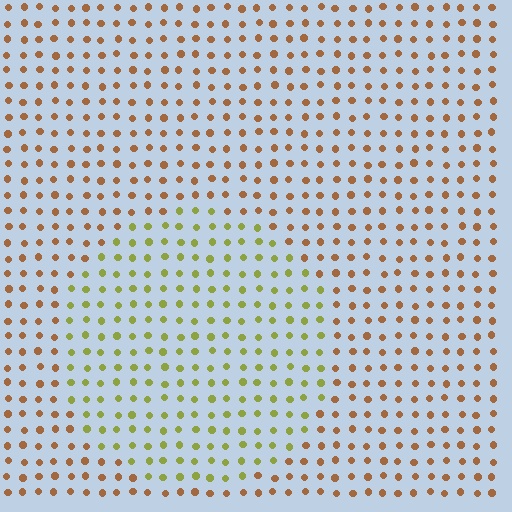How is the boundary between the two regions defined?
The boundary is defined purely by a slight shift in hue (about 48 degrees). Spacing, size, and orientation are identical on both sides.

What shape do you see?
I see a circle.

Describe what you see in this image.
The image is filled with small brown elements in a uniform arrangement. A circle-shaped region is visible where the elements are tinted to a slightly different hue, forming a subtle color boundary.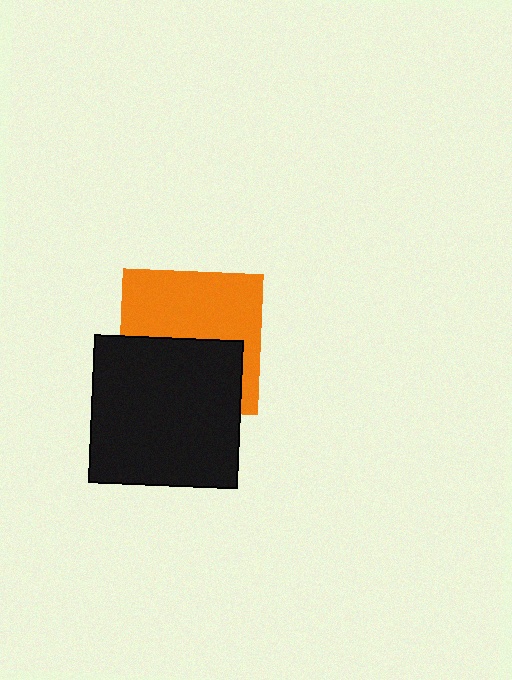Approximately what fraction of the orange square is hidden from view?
Roughly 46% of the orange square is hidden behind the black square.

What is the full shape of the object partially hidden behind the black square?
The partially hidden object is an orange square.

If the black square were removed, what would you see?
You would see the complete orange square.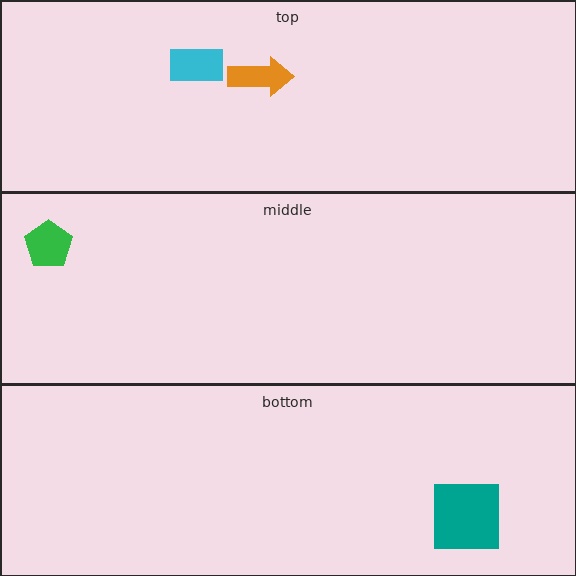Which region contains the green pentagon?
The middle region.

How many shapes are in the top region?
2.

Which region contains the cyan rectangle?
The top region.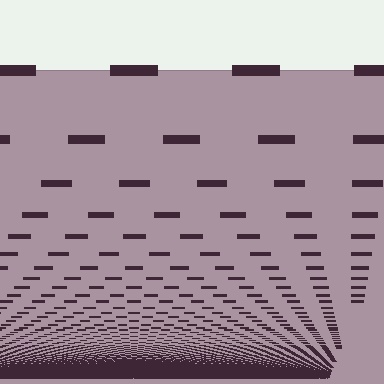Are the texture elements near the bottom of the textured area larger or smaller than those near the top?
Smaller. The gradient is inverted — elements near the bottom are smaller and denser.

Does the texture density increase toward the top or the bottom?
Density increases toward the bottom.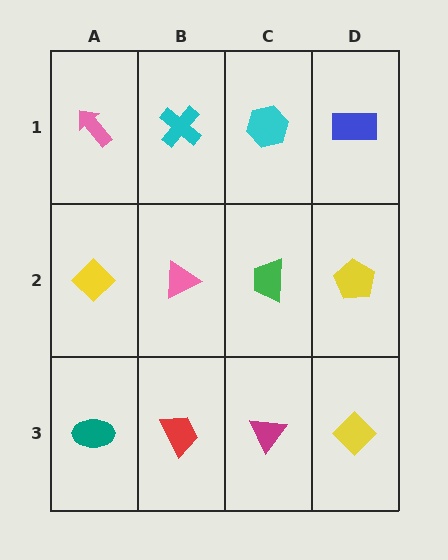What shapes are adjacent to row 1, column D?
A yellow pentagon (row 2, column D), a cyan hexagon (row 1, column C).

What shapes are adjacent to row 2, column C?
A cyan hexagon (row 1, column C), a magenta triangle (row 3, column C), a pink triangle (row 2, column B), a yellow pentagon (row 2, column D).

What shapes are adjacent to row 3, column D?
A yellow pentagon (row 2, column D), a magenta triangle (row 3, column C).